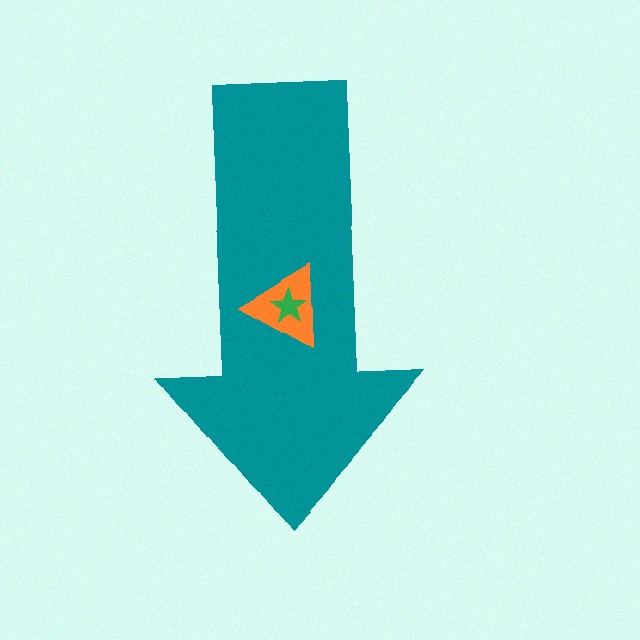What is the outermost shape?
The teal arrow.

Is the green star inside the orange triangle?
Yes.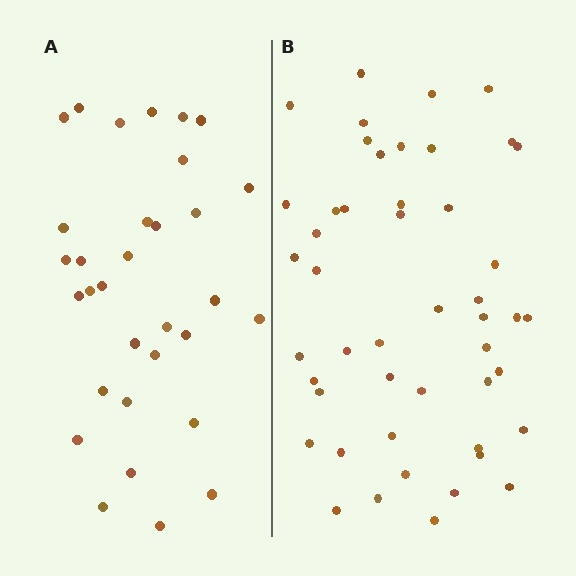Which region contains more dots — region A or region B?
Region B (the right region) has more dots.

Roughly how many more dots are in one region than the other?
Region B has approximately 15 more dots than region A.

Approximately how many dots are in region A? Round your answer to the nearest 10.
About 30 dots. (The exact count is 32, which rounds to 30.)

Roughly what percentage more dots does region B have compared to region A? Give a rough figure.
About 50% more.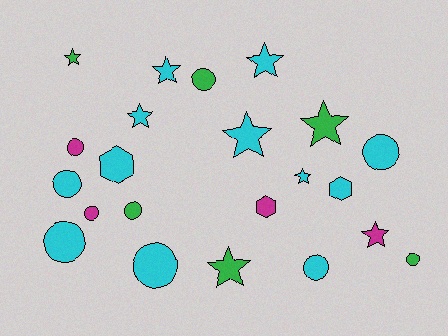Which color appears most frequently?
Cyan, with 12 objects.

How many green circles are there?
There are 3 green circles.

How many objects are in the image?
There are 22 objects.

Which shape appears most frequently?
Circle, with 10 objects.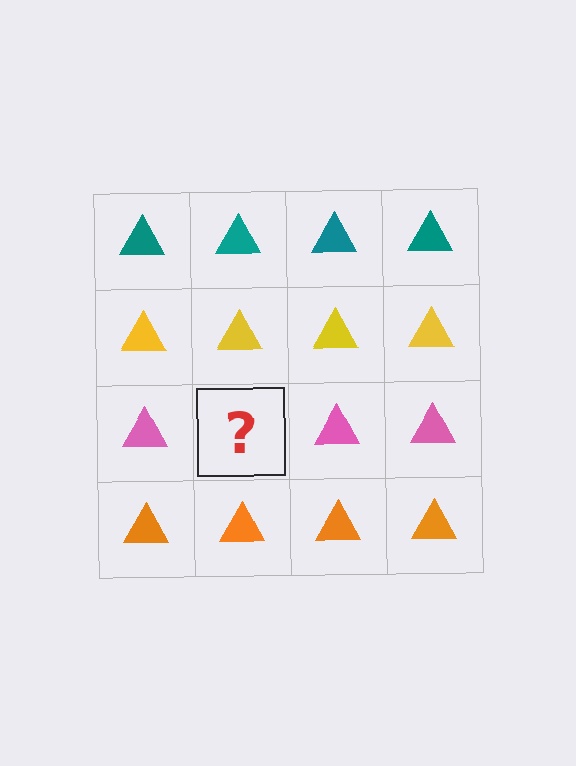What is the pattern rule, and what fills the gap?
The rule is that each row has a consistent color. The gap should be filled with a pink triangle.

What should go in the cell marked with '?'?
The missing cell should contain a pink triangle.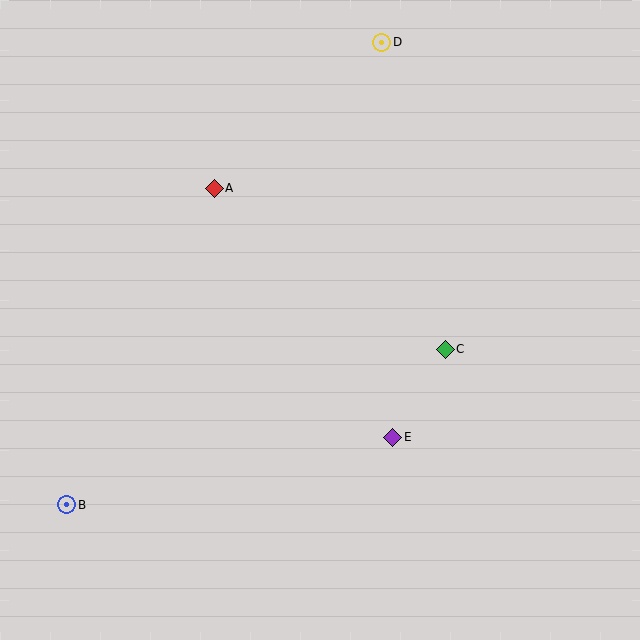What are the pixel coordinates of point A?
Point A is at (214, 189).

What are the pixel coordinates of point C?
Point C is at (445, 349).